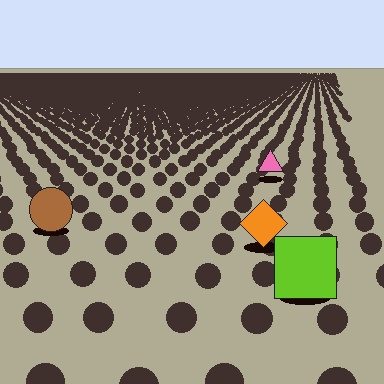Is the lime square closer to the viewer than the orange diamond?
Yes. The lime square is closer — you can tell from the texture gradient: the ground texture is coarser near it.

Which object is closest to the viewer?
The lime square is closest. The texture marks near it are larger and more spread out.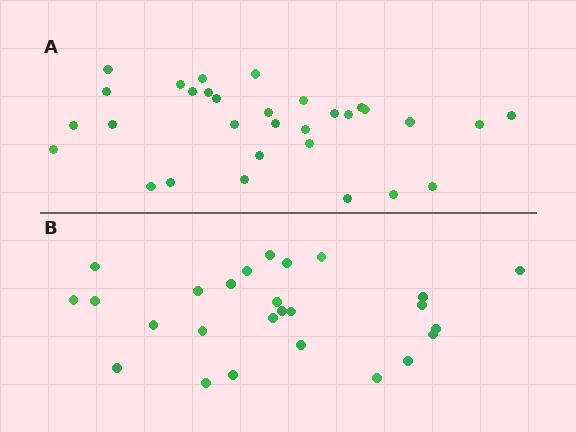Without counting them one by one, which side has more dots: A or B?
Region A (the top region) has more dots.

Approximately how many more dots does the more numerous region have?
Region A has about 5 more dots than region B.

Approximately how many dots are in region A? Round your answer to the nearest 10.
About 30 dots. (The exact count is 31, which rounds to 30.)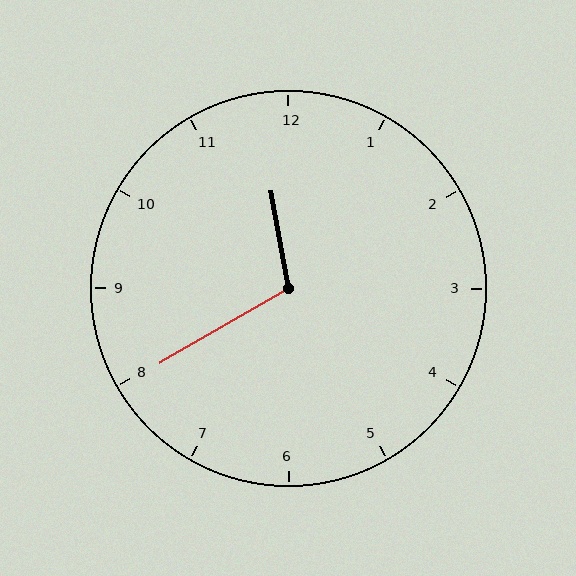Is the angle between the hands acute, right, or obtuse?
It is obtuse.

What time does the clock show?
11:40.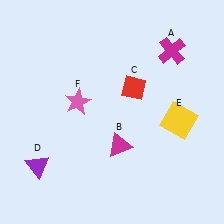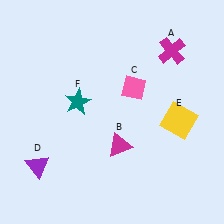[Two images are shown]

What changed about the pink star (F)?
In Image 1, F is pink. In Image 2, it changed to teal.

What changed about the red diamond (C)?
In Image 1, C is red. In Image 2, it changed to pink.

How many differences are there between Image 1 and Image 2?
There are 2 differences between the two images.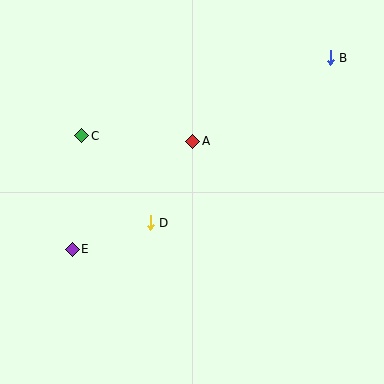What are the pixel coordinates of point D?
Point D is at (150, 223).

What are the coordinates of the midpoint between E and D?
The midpoint between E and D is at (111, 236).